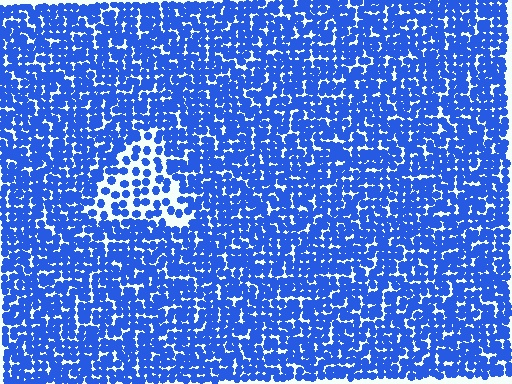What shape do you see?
I see a triangle.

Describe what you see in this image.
The image contains small blue elements arranged at two different densities. A triangle-shaped region is visible where the elements are less densely packed than the surrounding area.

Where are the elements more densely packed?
The elements are more densely packed outside the triangle boundary.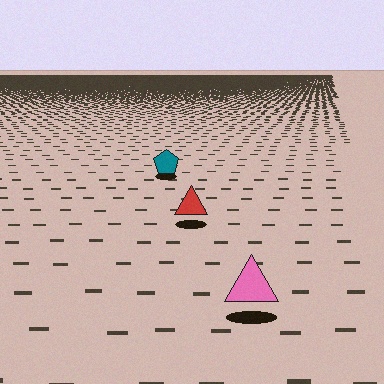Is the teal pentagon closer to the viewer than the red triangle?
No. The red triangle is closer — you can tell from the texture gradient: the ground texture is coarser near it.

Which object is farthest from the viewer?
The teal pentagon is farthest from the viewer. It appears smaller and the ground texture around it is denser.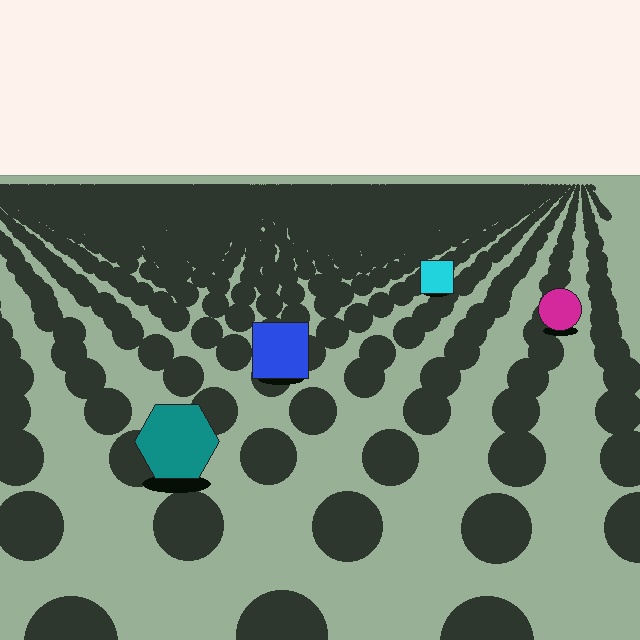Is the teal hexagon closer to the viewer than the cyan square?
Yes. The teal hexagon is closer — you can tell from the texture gradient: the ground texture is coarser near it.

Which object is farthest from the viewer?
The cyan square is farthest from the viewer. It appears smaller and the ground texture around it is denser.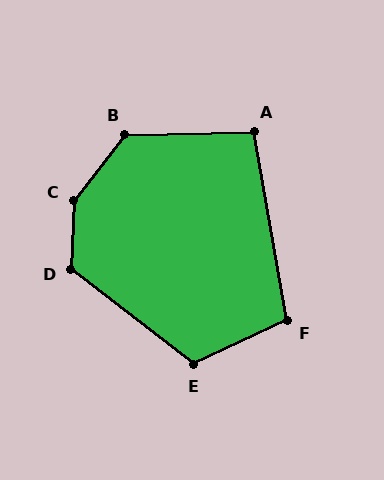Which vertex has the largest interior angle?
C, at approximately 144 degrees.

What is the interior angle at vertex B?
Approximately 129 degrees (obtuse).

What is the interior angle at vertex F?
Approximately 105 degrees (obtuse).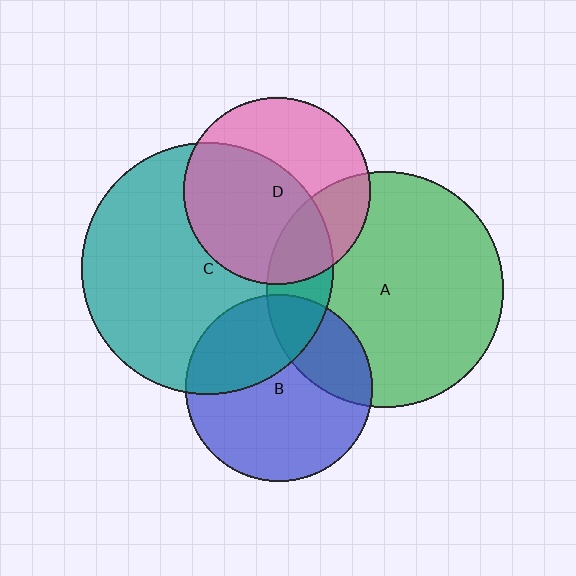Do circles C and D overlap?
Yes.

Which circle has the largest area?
Circle C (teal).